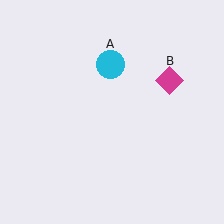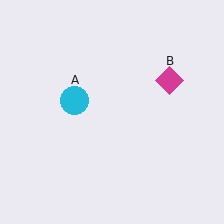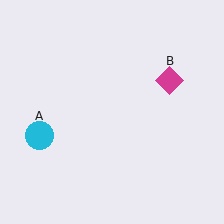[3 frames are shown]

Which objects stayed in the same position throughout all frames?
Magenta diamond (object B) remained stationary.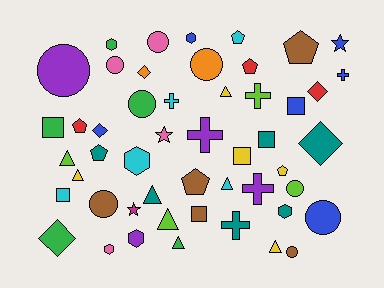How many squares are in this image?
There are 6 squares.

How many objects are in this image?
There are 50 objects.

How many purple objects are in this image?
There are 4 purple objects.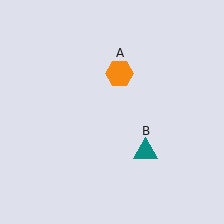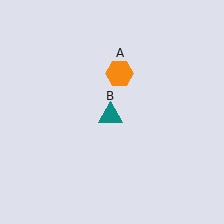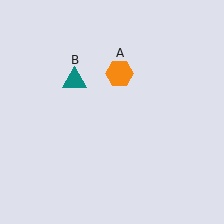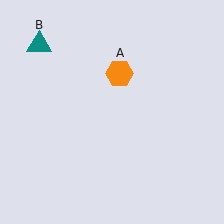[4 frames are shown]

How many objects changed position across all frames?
1 object changed position: teal triangle (object B).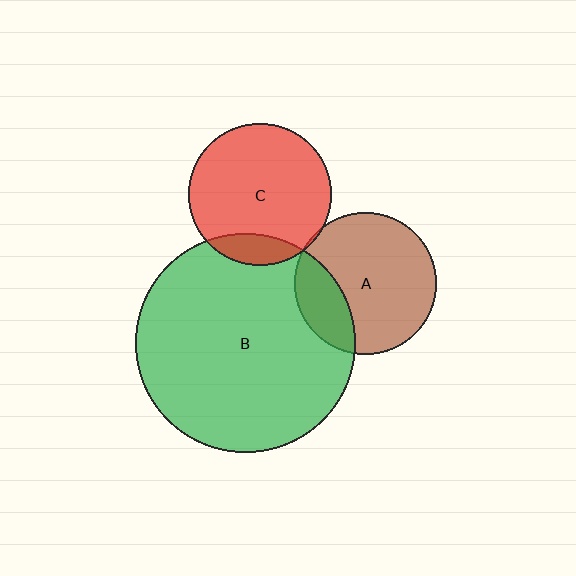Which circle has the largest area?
Circle B (green).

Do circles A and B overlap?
Yes.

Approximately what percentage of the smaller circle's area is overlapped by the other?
Approximately 25%.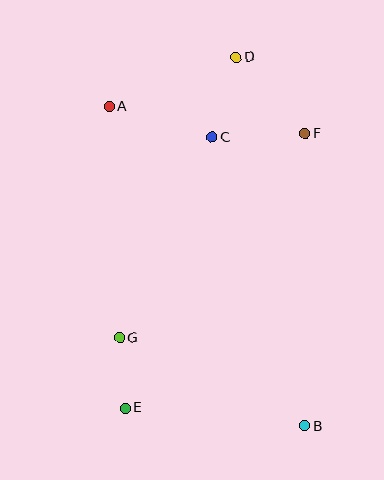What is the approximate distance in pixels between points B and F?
The distance between B and F is approximately 293 pixels.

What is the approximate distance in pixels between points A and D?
The distance between A and D is approximately 136 pixels.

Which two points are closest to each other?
Points E and G are closest to each other.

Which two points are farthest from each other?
Points B and D are farthest from each other.